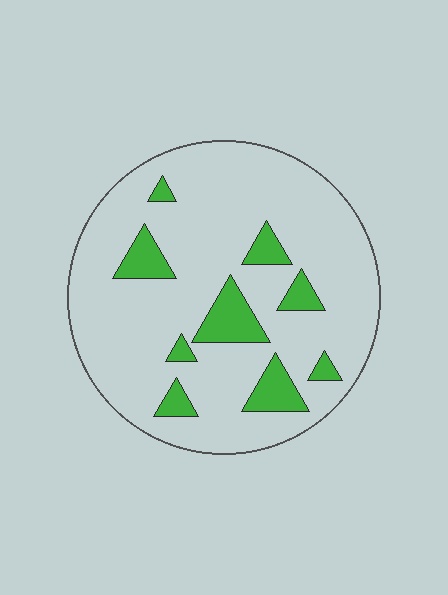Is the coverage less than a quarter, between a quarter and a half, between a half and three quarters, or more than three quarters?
Less than a quarter.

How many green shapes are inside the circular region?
9.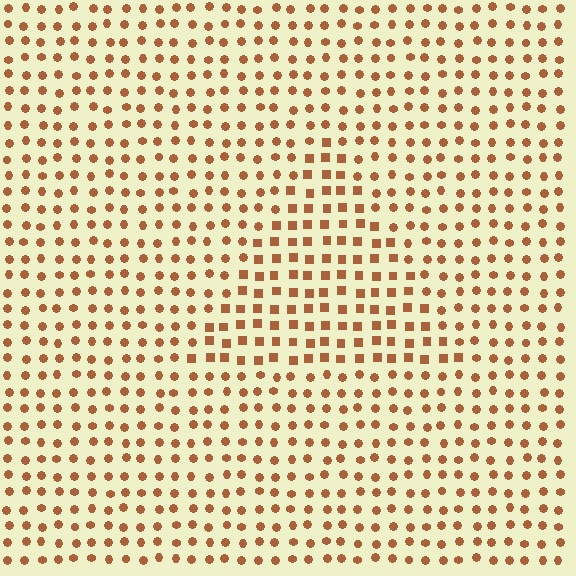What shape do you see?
I see a triangle.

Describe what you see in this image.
The image is filled with small brown elements arranged in a uniform grid. A triangle-shaped region contains squares, while the surrounding area contains circles. The boundary is defined purely by the change in element shape.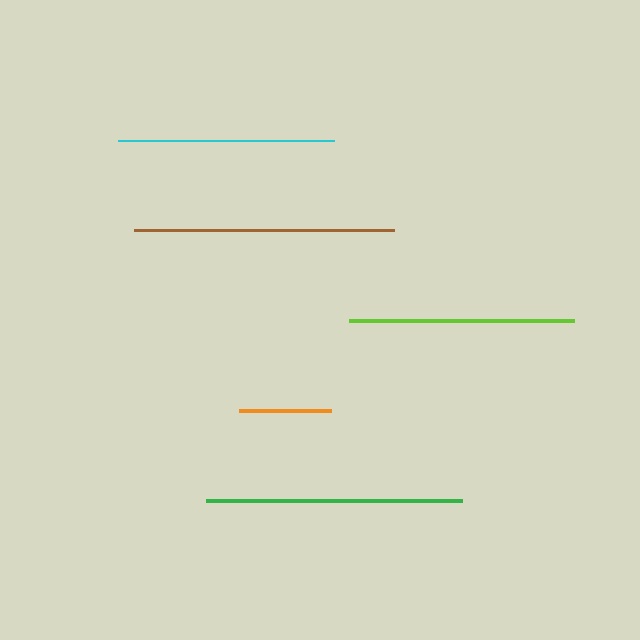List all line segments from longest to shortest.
From longest to shortest: brown, green, lime, cyan, orange.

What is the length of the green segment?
The green segment is approximately 257 pixels long.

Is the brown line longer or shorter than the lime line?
The brown line is longer than the lime line.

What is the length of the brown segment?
The brown segment is approximately 260 pixels long.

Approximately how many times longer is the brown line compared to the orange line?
The brown line is approximately 2.8 times the length of the orange line.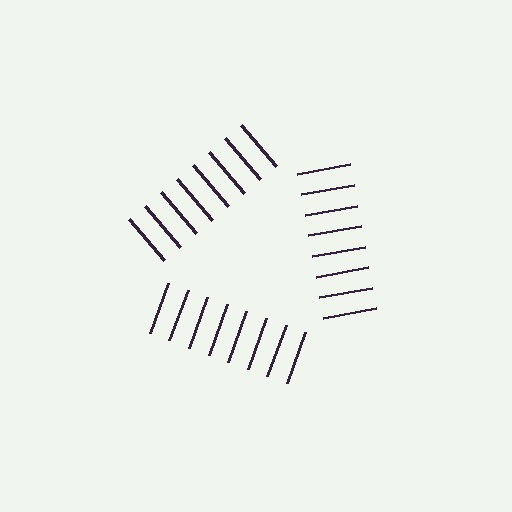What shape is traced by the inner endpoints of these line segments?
An illusory triangle — the line segments terminate on its edges but no continuous stroke is drawn.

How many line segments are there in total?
24 — 8 along each of the 3 edges.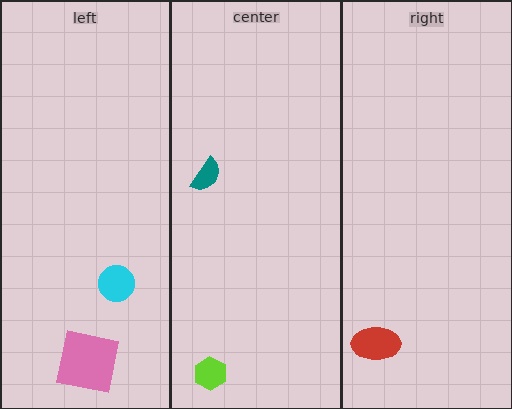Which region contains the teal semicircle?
The center region.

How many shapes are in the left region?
2.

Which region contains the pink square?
The left region.